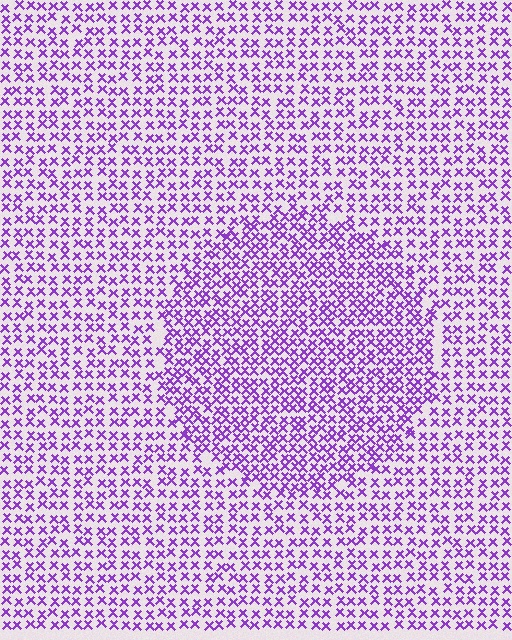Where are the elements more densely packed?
The elements are more densely packed inside the circle boundary.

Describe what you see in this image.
The image contains small purple elements arranged at two different densities. A circle-shaped region is visible where the elements are more densely packed than the surrounding area.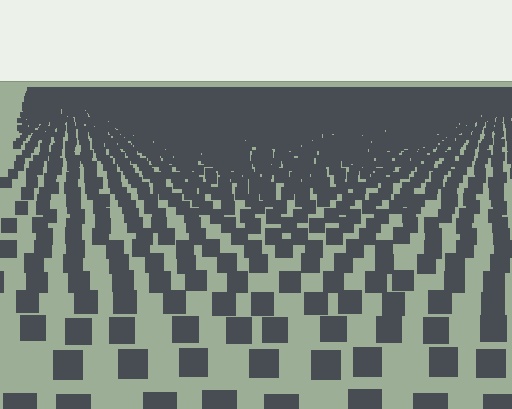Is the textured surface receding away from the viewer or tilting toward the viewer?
The surface is receding away from the viewer. Texture elements get smaller and denser toward the top.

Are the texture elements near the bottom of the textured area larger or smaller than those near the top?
Larger. Near the bottom, elements are closer to the viewer and appear at a bigger on-screen size.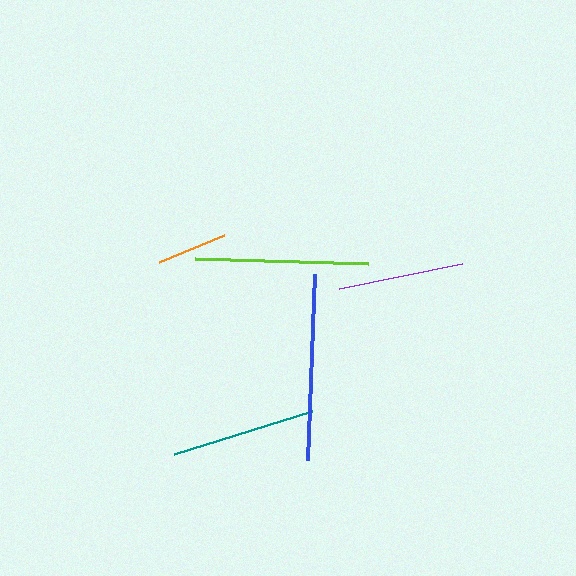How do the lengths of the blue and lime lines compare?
The blue and lime lines are approximately the same length.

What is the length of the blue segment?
The blue segment is approximately 186 pixels long.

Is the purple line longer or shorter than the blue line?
The blue line is longer than the purple line.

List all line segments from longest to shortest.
From longest to shortest: blue, lime, teal, purple, orange.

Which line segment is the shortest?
The orange line is the shortest at approximately 70 pixels.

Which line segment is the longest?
The blue line is the longest at approximately 186 pixels.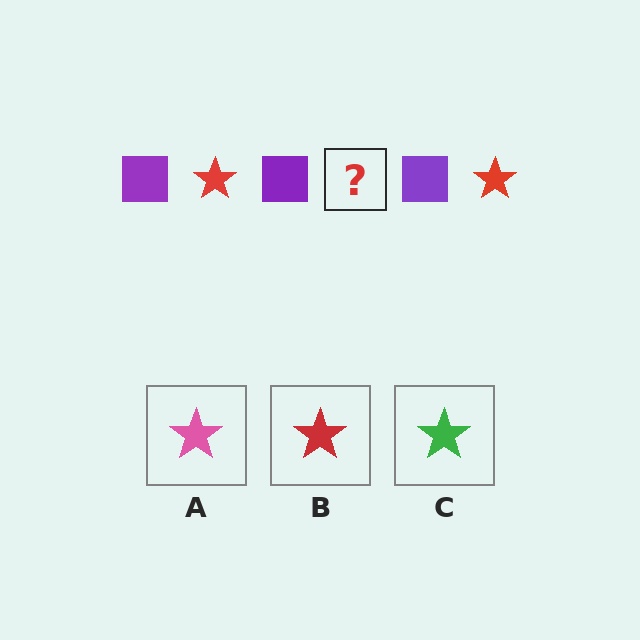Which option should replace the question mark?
Option B.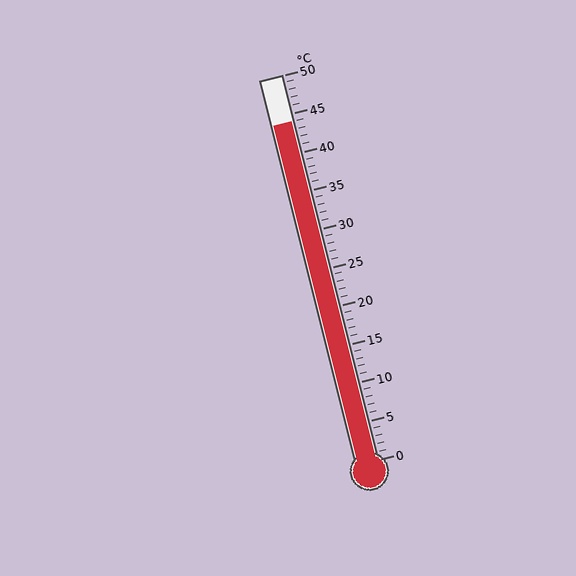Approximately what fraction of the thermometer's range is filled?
The thermometer is filled to approximately 90% of its range.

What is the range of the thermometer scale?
The thermometer scale ranges from 0°C to 50°C.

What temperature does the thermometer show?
The thermometer shows approximately 44°C.